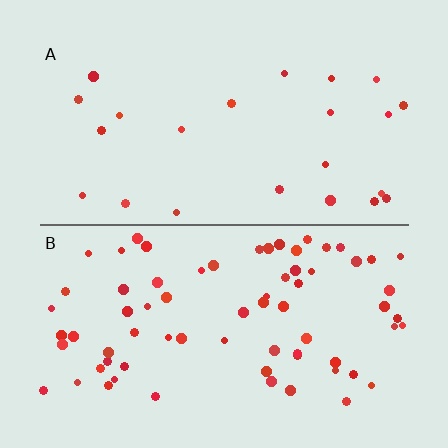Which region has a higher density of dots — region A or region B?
B (the bottom).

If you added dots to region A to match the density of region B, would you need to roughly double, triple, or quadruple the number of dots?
Approximately triple.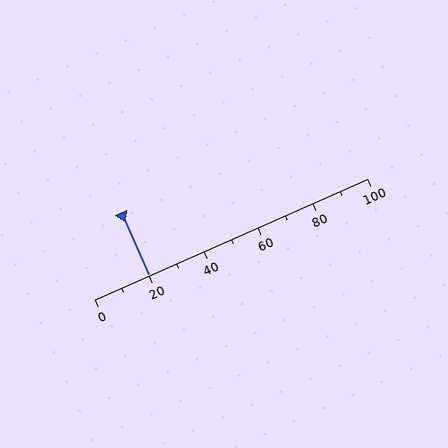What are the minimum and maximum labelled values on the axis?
The axis runs from 0 to 100.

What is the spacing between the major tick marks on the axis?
The major ticks are spaced 20 apart.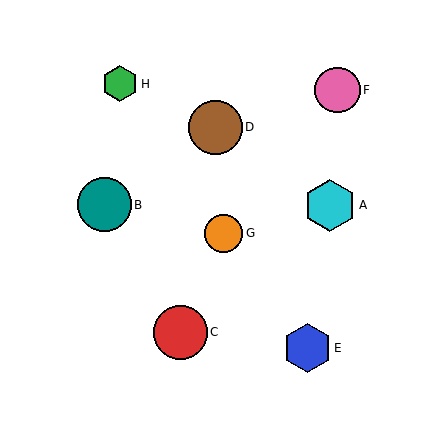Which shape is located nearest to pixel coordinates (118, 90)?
The green hexagon (labeled H) at (120, 84) is nearest to that location.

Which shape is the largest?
The red circle (labeled C) is the largest.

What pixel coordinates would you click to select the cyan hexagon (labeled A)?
Click at (330, 205) to select the cyan hexagon A.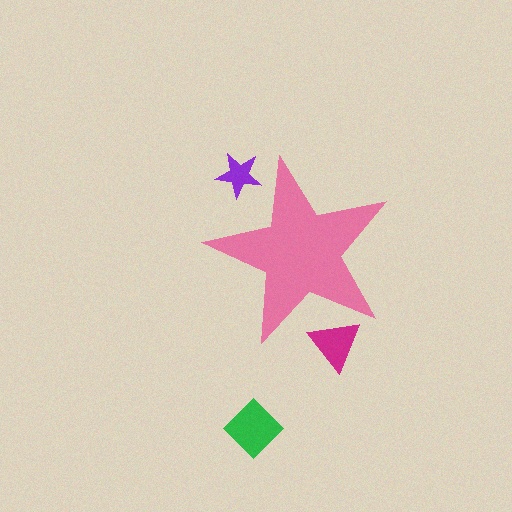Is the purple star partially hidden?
Yes, the purple star is partially hidden behind the pink star.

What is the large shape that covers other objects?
A pink star.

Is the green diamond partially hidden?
No, the green diamond is fully visible.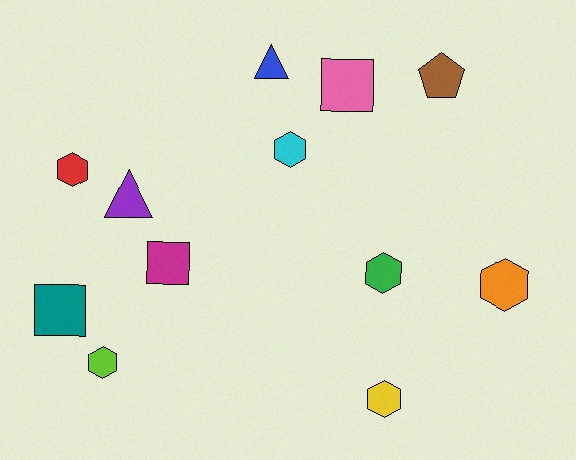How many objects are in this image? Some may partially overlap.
There are 12 objects.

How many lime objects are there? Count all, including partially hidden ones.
There is 1 lime object.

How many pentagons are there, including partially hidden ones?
There is 1 pentagon.